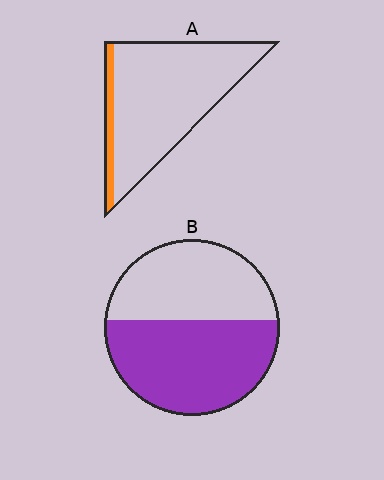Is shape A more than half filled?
No.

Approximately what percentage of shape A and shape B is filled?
A is approximately 10% and B is approximately 55%.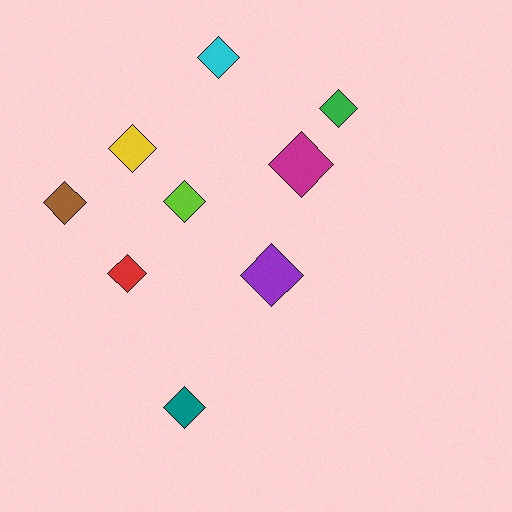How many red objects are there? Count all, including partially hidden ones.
There is 1 red object.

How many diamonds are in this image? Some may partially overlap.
There are 9 diamonds.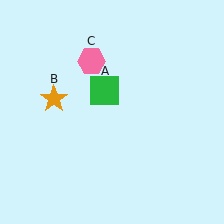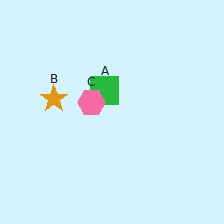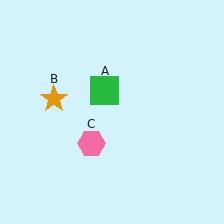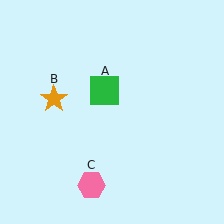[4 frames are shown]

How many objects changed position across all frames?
1 object changed position: pink hexagon (object C).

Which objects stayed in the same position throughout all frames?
Green square (object A) and orange star (object B) remained stationary.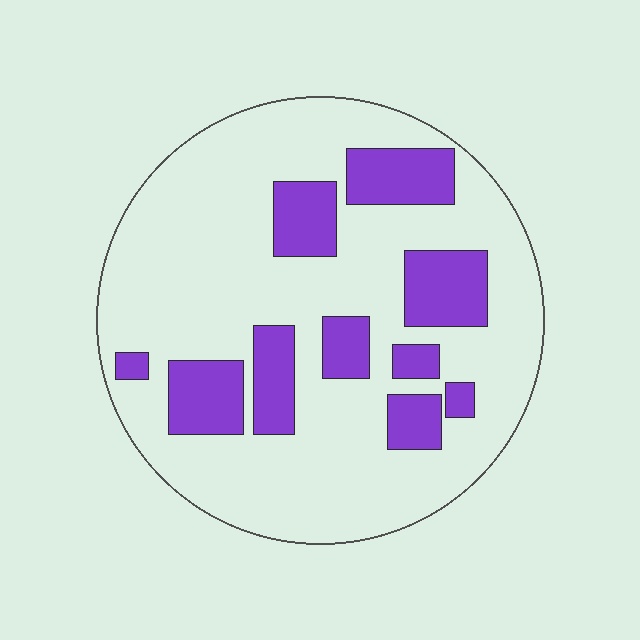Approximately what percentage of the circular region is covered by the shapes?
Approximately 25%.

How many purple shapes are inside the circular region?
10.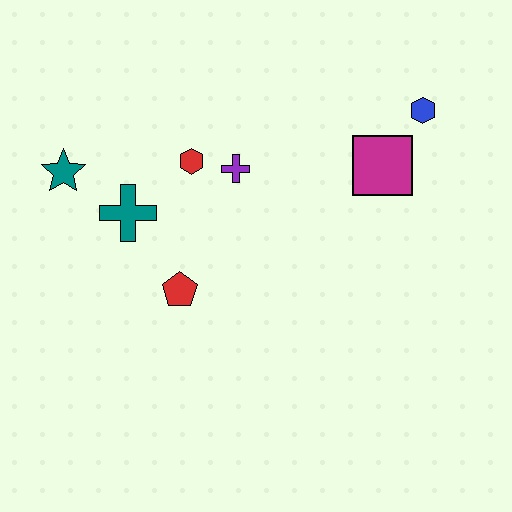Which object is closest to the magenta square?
The blue hexagon is closest to the magenta square.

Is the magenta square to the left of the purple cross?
No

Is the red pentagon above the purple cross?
No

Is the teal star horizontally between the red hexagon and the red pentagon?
No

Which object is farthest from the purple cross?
The blue hexagon is farthest from the purple cross.